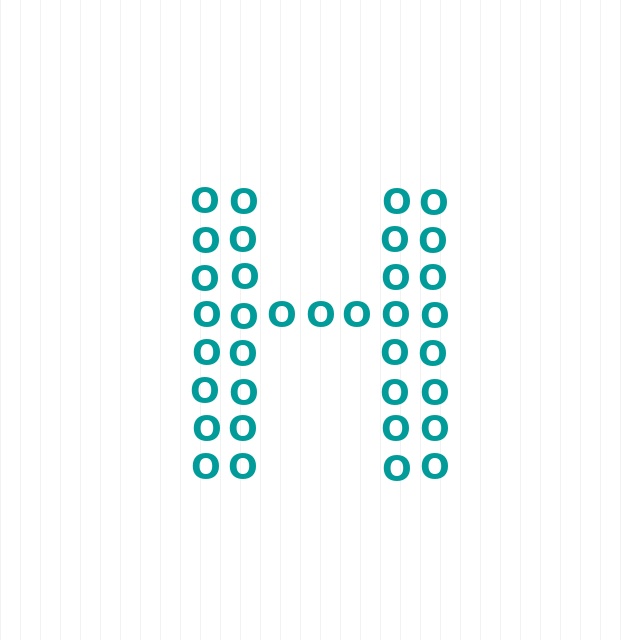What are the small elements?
The small elements are letter O's.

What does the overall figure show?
The overall figure shows the letter H.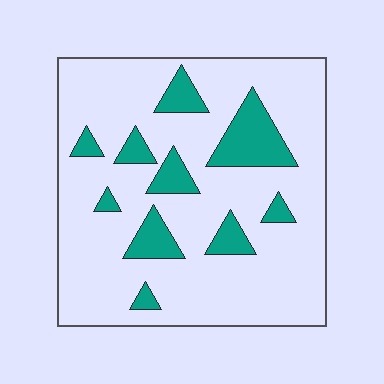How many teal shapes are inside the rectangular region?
10.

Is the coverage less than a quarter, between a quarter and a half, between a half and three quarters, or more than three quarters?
Less than a quarter.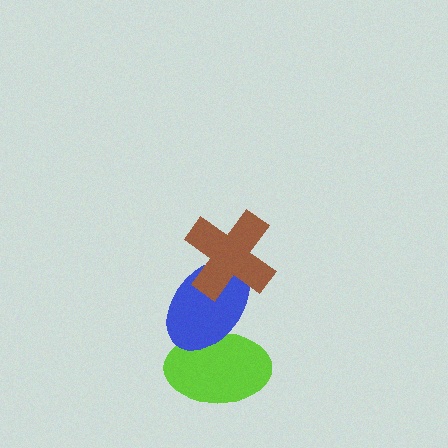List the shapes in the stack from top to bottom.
From top to bottom: the brown cross, the blue ellipse, the lime ellipse.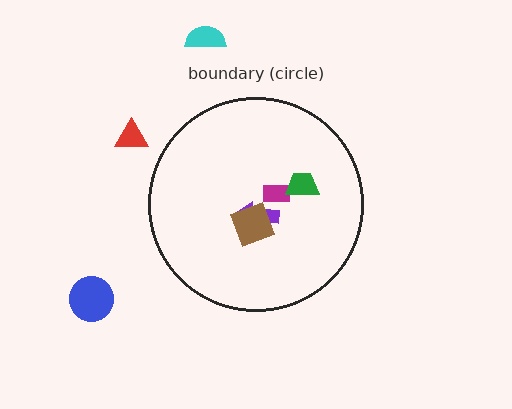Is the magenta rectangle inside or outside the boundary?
Inside.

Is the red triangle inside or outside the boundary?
Outside.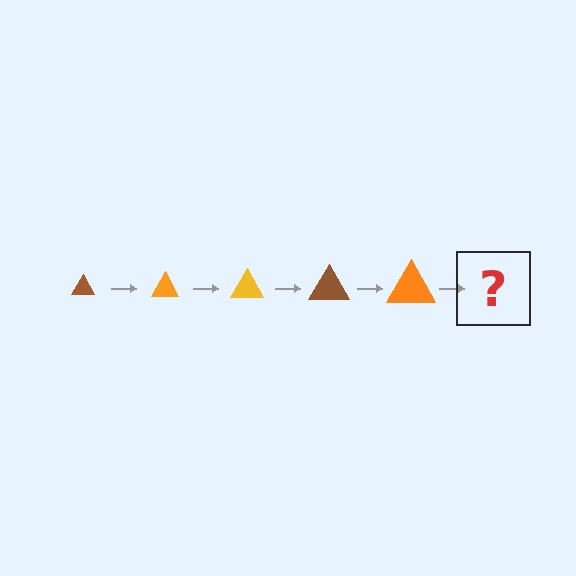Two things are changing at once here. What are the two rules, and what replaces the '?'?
The two rules are that the triangle grows larger each step and the color cycles through brown, orange, and yellow. The '?' should be a yellow triangle, larger than the previous one.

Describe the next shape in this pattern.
It should be a yellow triangle, larger than the previous one.